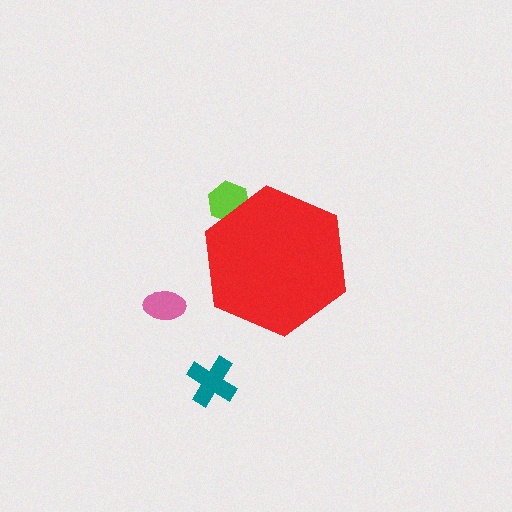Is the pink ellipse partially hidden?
No, the pink ellipse is fully visible.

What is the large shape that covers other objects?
A red hexagon.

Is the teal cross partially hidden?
No, the teal cross is fully visible.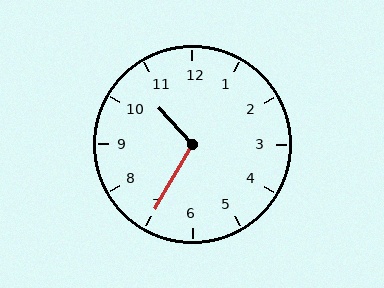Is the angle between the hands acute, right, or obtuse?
It is obtuse.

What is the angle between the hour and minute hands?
Approximately 108 degrees.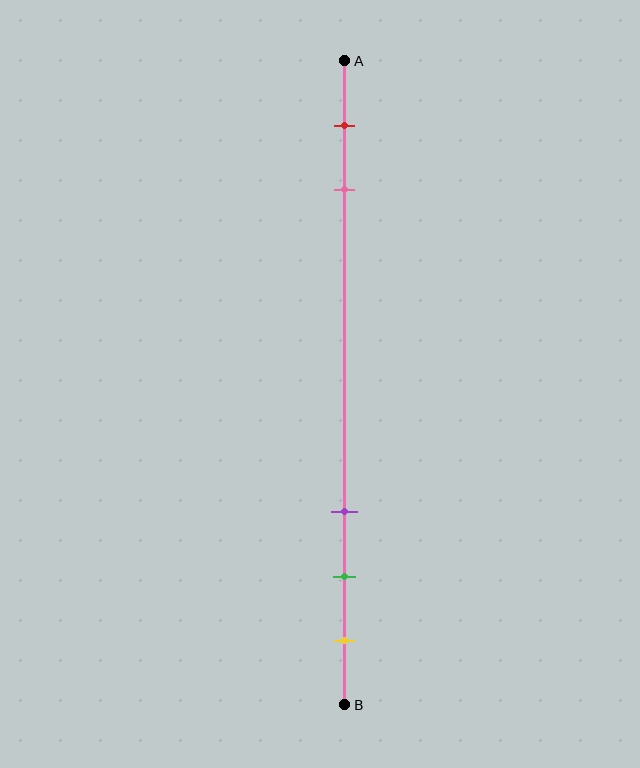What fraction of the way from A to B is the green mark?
The green mark is approximately 80% (0.8) of the way from A to B.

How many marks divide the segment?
There are 5 marks dividing the segment.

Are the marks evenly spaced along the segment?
No, the marks are not evenly spaced.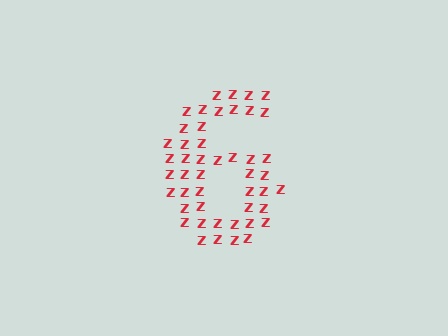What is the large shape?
The large shape is the digit 6.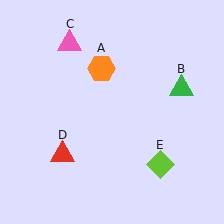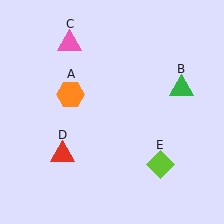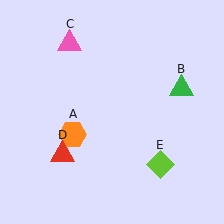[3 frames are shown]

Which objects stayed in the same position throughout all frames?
Green triangle (object B) and pink triangle (object C) and red triangle (object D) and lime diamond (object E) remained stationary.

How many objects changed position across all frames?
1 object changed position: orange hexagon (object A).